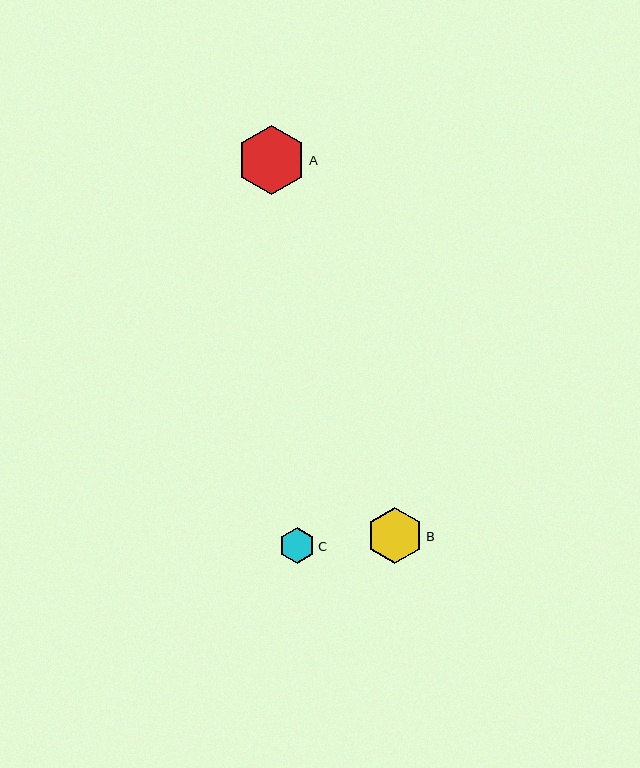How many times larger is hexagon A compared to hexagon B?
Hexagon A is approximately 1.2 times the size of hexagon B.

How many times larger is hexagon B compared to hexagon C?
Hexagon B is approximately 1.6 times the size of hexagon C.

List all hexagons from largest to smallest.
From largest to smallest: A, B, C.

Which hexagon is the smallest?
Hexagon C is the smallest with a size of approximately 36 pixels.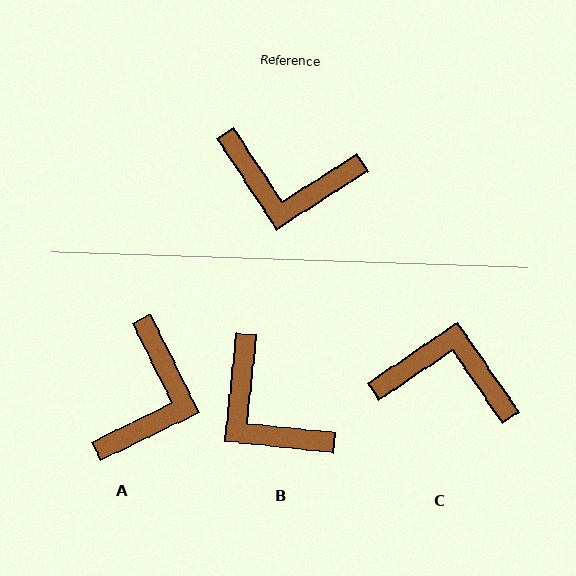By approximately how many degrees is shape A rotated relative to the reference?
Approximately 83 degrees counter-clockwise.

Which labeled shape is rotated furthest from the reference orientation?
C, about 179 degrees away.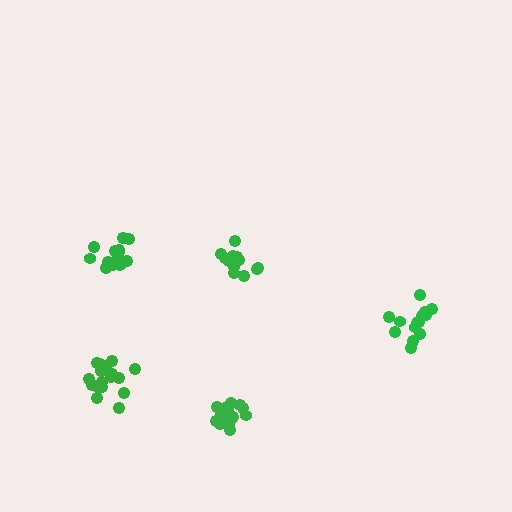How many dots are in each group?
Group 1: 14 dots, Group 2: 14 dots, Group 3: 15 dots, Group 4: 17 dots, Group 5: 15 dots (75 total).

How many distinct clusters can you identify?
There are 5 distinct clusters.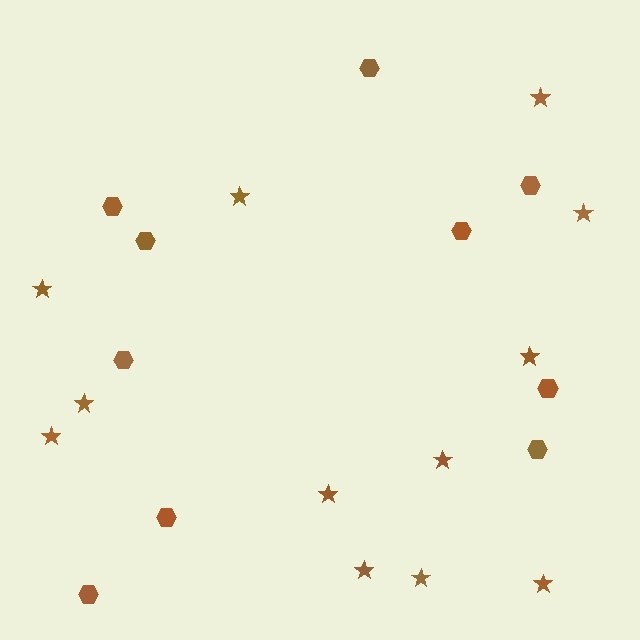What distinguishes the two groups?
There are 2 groups: one group of hexagons (10) and one group of stars (12).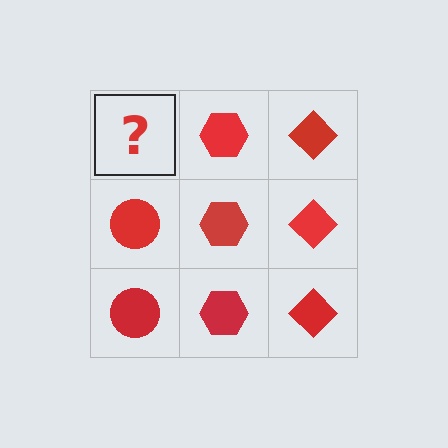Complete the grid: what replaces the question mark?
The question mark should be replaced with a red circle.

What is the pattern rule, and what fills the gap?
The rule is that each column has a consistent shape. The gap should be filled with a red circle.